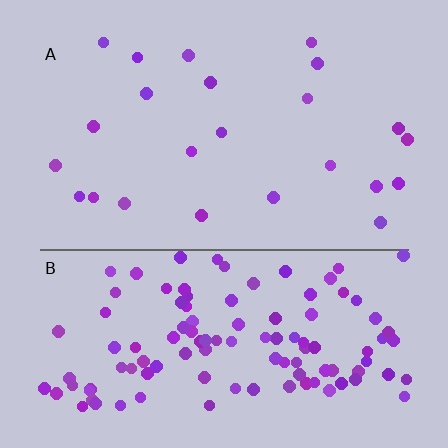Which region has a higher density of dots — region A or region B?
B (the bottom).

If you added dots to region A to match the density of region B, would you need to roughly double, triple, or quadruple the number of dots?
Approximately quadruple.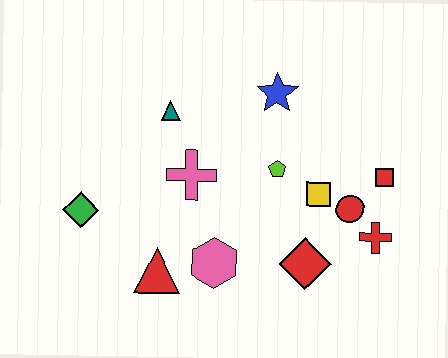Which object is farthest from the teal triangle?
The red cross is farthest from the teal triangle.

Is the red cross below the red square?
Yes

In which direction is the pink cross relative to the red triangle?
The pink cross is above the red triangle.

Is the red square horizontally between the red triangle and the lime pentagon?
No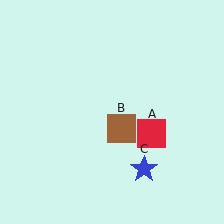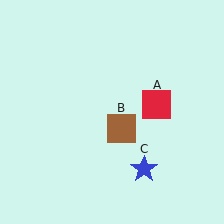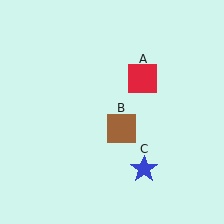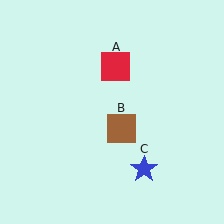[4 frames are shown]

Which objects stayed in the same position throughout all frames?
Brown square (object B) and blue star (object C) remained stationary.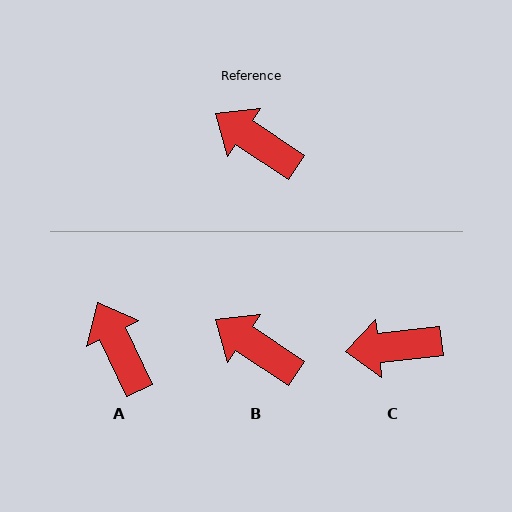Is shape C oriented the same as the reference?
No, it is off by about 40 degrees.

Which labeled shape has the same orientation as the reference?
B.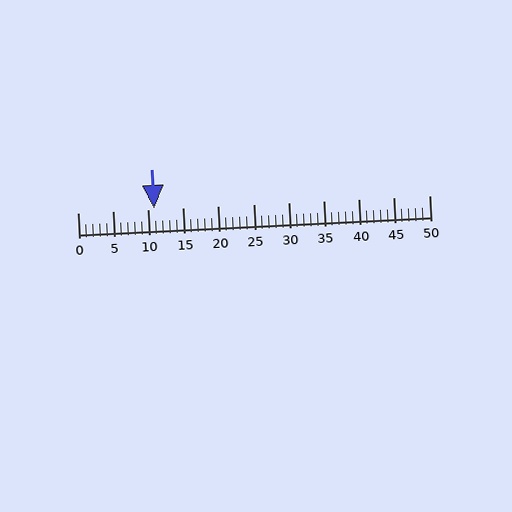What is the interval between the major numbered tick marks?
The major tick marks are spaced 5 units apart.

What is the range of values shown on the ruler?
The ruler shows values from 0 to 50.